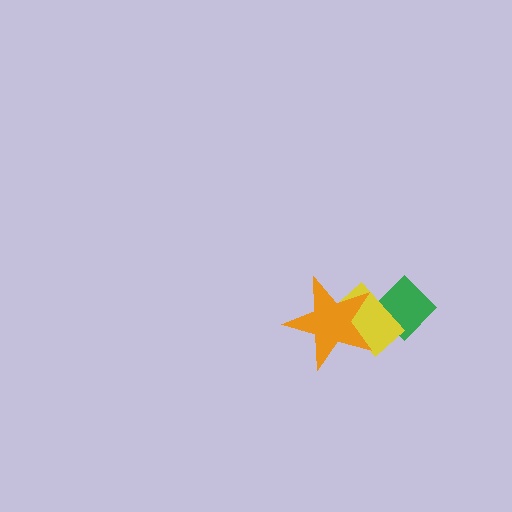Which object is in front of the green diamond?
The yellow rectangle is in front of the green diamond.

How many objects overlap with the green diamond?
1 object overlaps with the green diamond.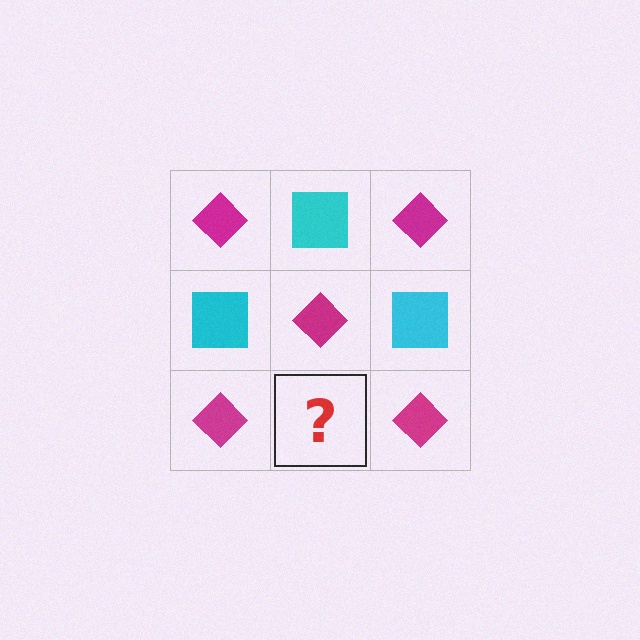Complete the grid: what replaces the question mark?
The question mark should be replaced with a cyan square.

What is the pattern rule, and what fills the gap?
The rule is that it alternates magenta diamond and cyan square in a checkerboard pattern. The gap should be filled with a cyan square.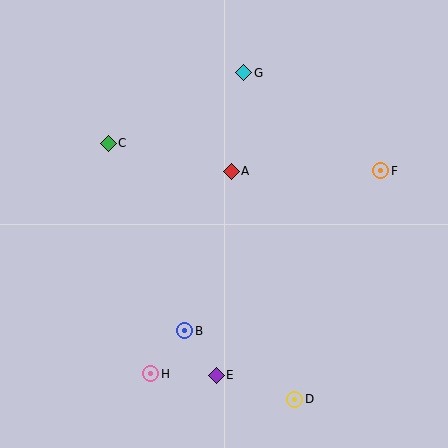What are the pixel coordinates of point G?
Point G is at (244, 73).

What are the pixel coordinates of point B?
Point B is at (185, 331).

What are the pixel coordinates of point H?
Point H is at (151, 374).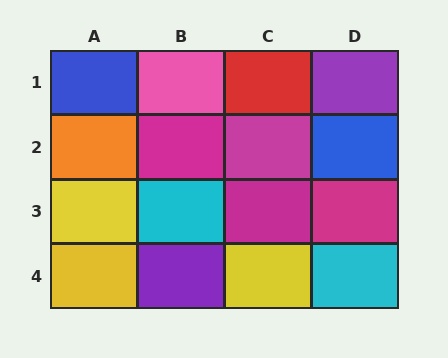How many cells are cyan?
2 cells are cyan.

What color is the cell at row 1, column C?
Red.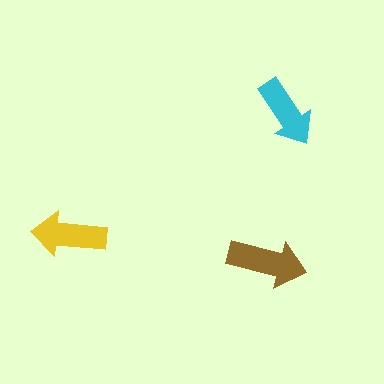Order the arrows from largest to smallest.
the brown one, the yellow one, the cyan one.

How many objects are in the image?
There are 3 objects in the image.